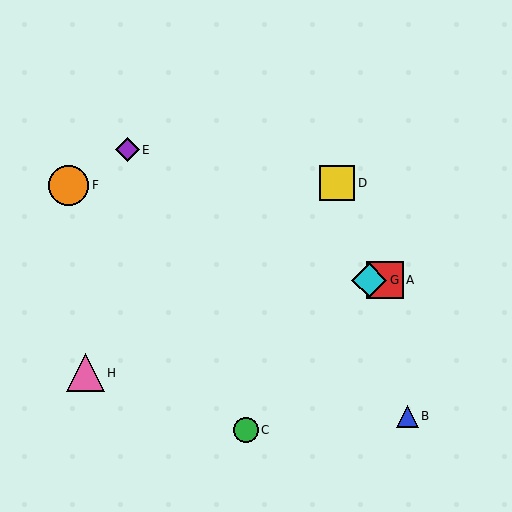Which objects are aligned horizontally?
Objects A, G are aligned horizontally.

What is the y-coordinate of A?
Object A is at y≈280.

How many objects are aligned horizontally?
2 objects (A, G) are aligned horizontally.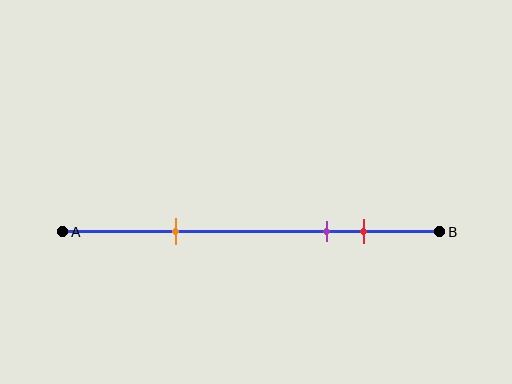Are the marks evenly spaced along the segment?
No, the marks are not evenly spaced.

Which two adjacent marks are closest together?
The purple and red marks are the closest adjacent pair.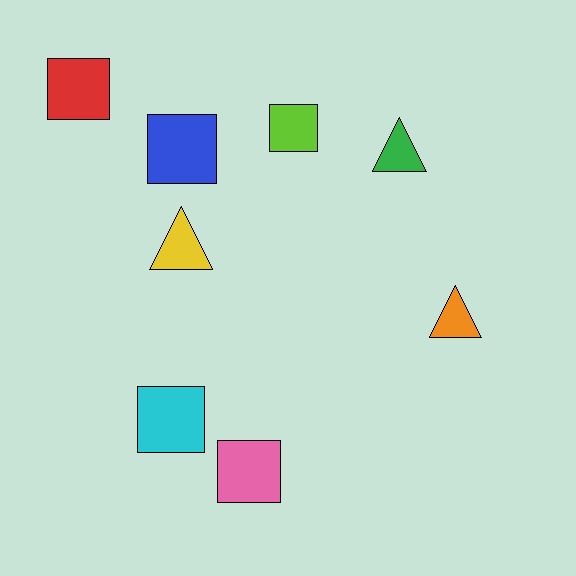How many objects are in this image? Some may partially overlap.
There are 8 objects.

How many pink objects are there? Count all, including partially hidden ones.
There is 1 pink object.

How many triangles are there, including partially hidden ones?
There are 3 triangles.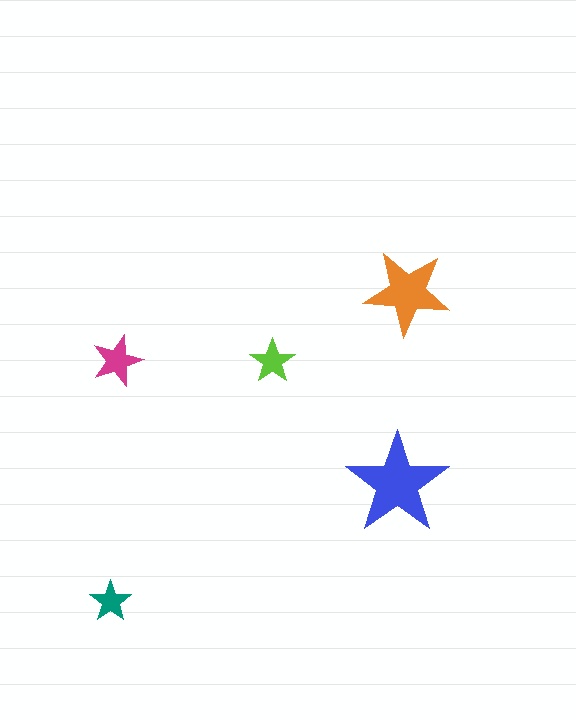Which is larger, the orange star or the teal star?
The orange one.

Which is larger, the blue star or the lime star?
The blue one.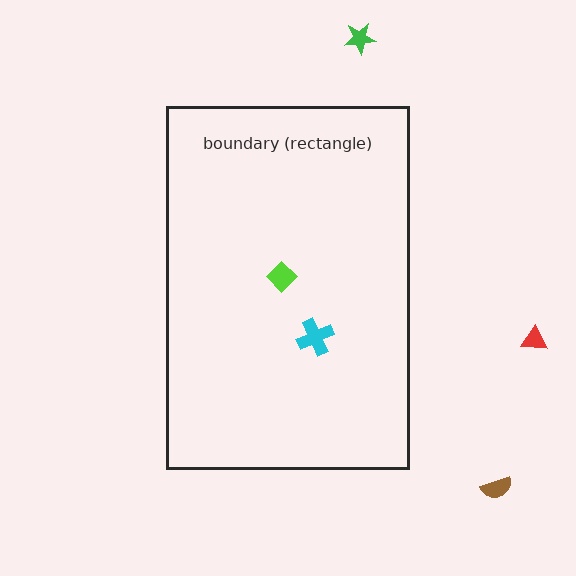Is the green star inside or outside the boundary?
Outside.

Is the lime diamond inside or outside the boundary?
Inside.